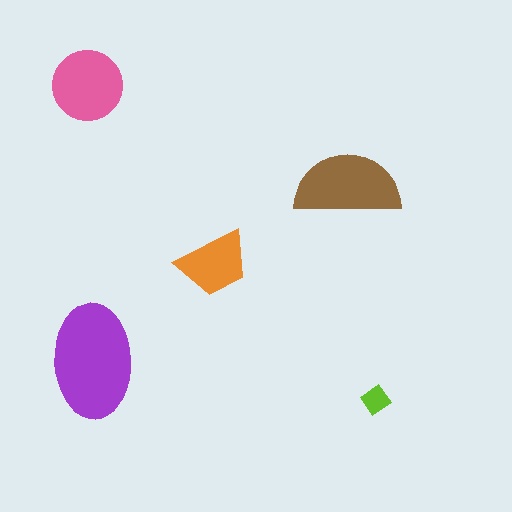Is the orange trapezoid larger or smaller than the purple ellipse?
Smaller.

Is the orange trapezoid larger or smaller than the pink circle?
Smaller.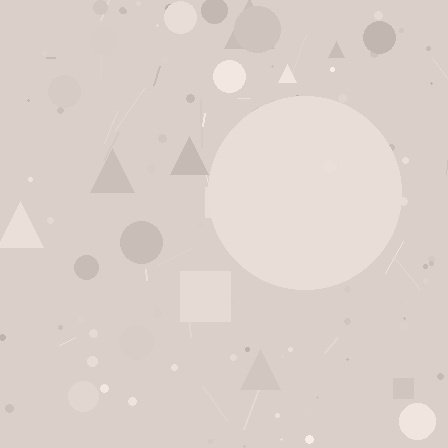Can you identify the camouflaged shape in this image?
The camouflaged shape is a circle.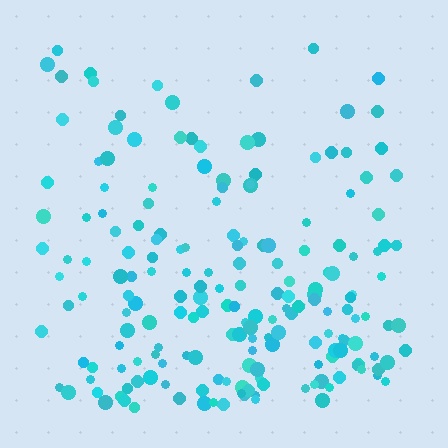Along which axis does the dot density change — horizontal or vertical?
Vertical.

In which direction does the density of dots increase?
From top to bottom, with the bottom side densest.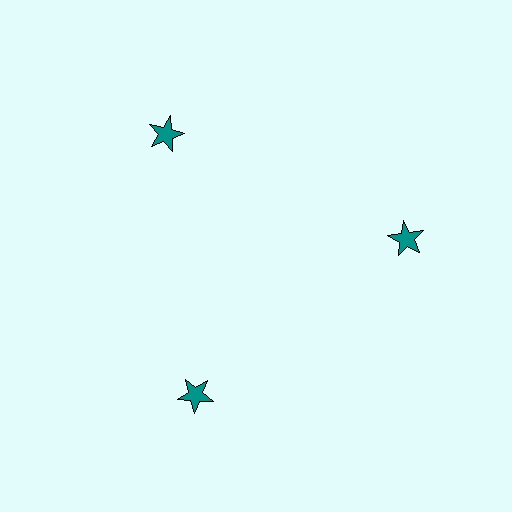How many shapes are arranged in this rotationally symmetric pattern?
There are 3 shapes, arranged in 3 groups of 1.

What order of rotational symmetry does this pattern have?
This pattern has 3-fold rotational symmetry.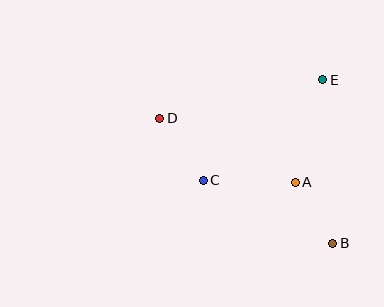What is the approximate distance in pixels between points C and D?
The distance between C and D is approximately 76 pixels.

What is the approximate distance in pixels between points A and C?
The distance between A and C is approximately 92 pixels.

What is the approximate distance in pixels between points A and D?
The distance between A and D is approximately 150 pixels.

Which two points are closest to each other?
Points A and B are closest to each other.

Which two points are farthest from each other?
Points B and D are farthest from each other.